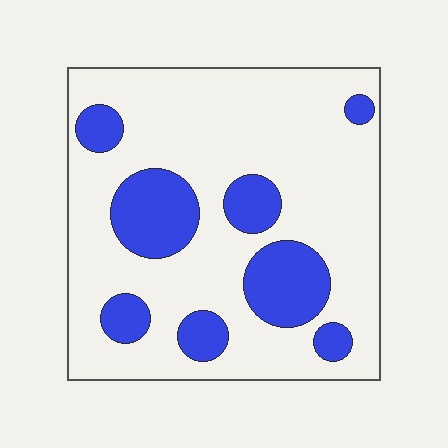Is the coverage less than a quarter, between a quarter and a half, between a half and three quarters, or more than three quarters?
Less than a quarter.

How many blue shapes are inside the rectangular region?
8.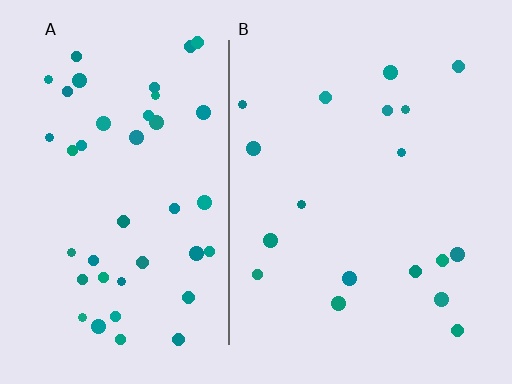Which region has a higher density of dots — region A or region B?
A (the left).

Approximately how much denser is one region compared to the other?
Approximately 2.4× — region A over region B.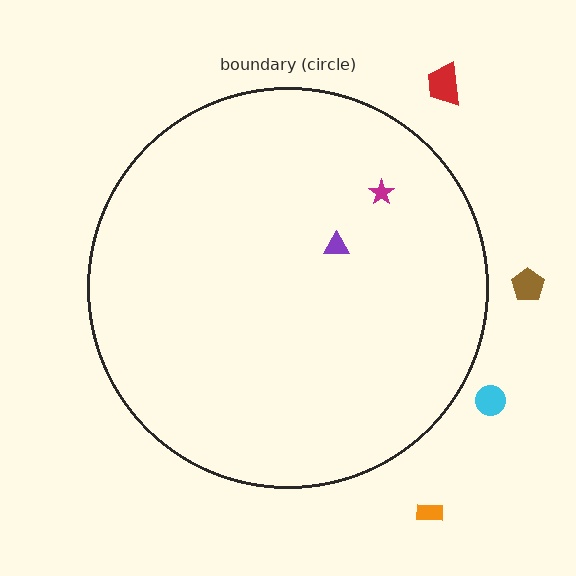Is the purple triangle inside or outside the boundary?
Inside.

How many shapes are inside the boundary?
2 inside, 4 outside.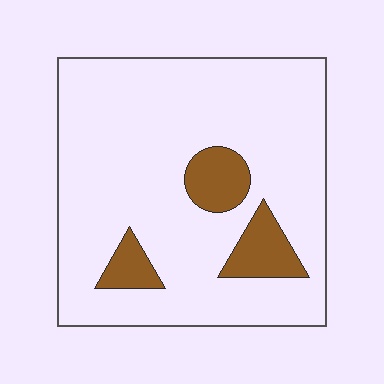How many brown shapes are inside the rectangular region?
3.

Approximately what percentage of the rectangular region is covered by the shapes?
Approximately 15%.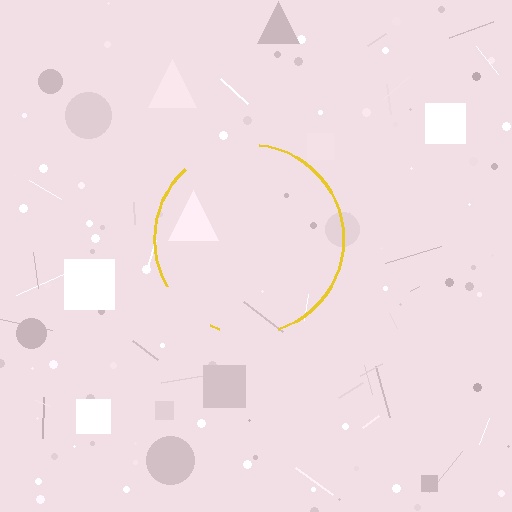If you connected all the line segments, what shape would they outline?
They would outline a circle.